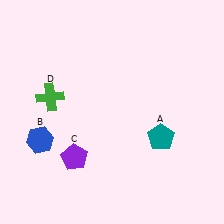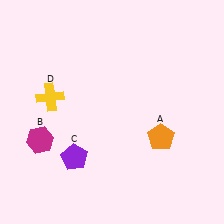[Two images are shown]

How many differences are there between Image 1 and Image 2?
There are 3 differences between the two images.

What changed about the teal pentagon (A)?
In Image 1, A is teal. In Image 2, it changed to orange.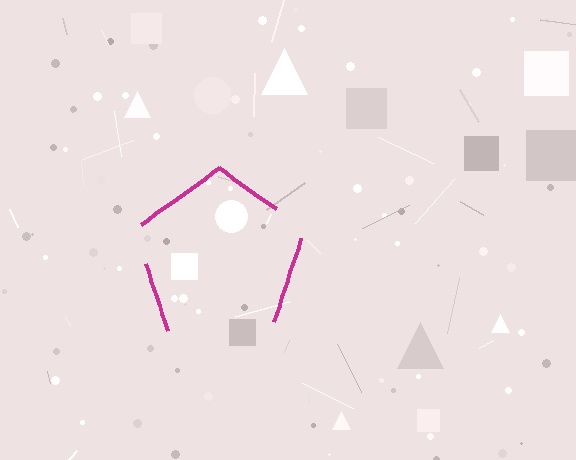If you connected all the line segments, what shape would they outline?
They would outline a pentagon.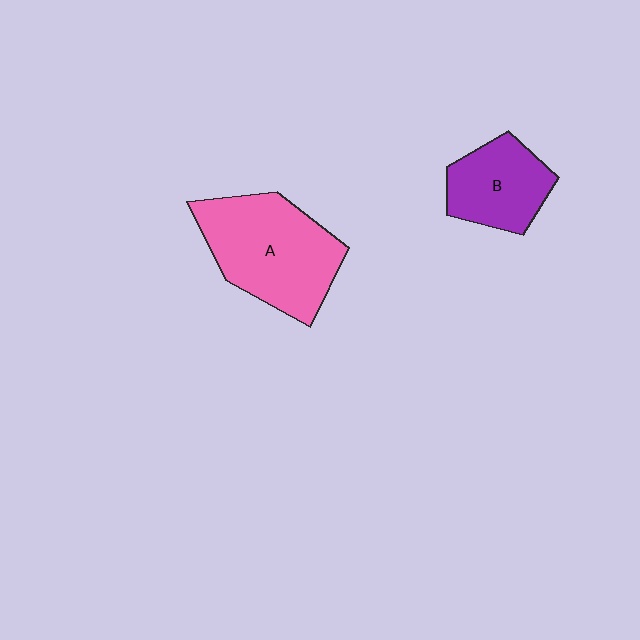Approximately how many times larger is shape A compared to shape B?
Approximately 1.7 times.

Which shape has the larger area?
Shape A (pink).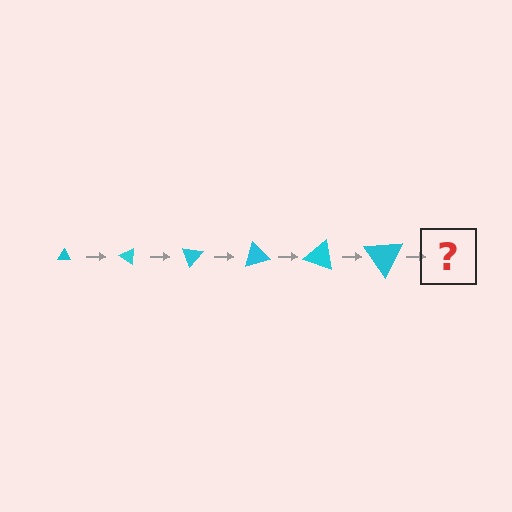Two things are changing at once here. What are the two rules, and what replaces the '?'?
The two rules are that the triangle grows larger each step and it rotates 35 degrees each step. The '?' should be a triangle, larger than the previous one and rotated 210 degrees from the start.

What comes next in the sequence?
The next element should be a triangle, larger than the previous one and rotated 210 degrees from the start.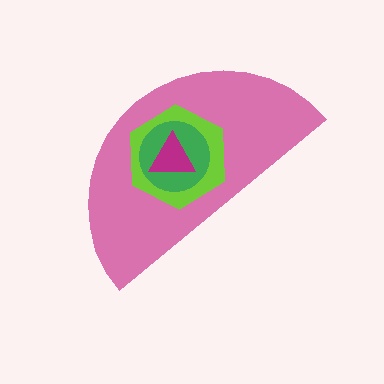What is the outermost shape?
The pink semicircle.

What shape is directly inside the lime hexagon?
The green circle.